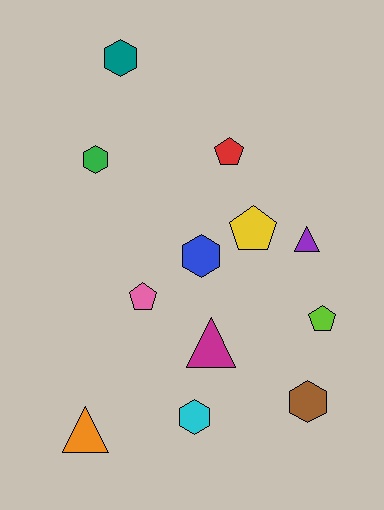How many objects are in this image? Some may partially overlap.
There are 12 objects.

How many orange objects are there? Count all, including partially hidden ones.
There is 1 orange object.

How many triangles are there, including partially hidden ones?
There are 3 triangles.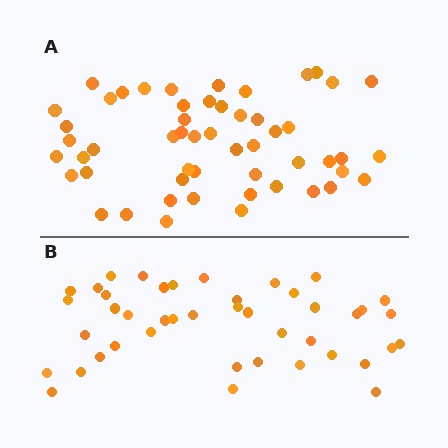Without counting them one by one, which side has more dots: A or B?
Region A (the top region) has more dots.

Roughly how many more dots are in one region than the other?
Region A has roughly 10 or so more dots than region B.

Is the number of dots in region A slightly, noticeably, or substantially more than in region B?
Region A has only slightly more — the two regions are fairly close. The ratio is roughly 1.2 to 1.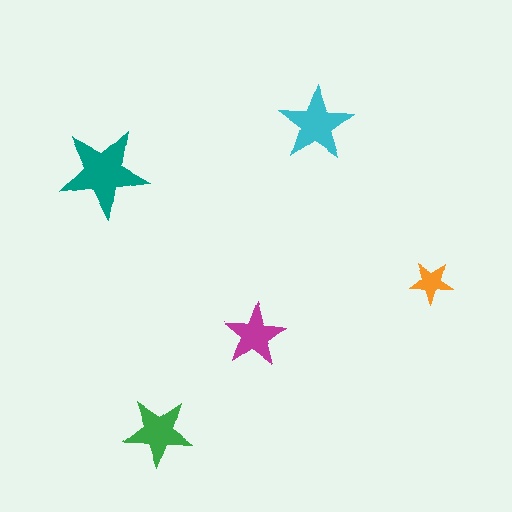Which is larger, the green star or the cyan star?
The cyan one.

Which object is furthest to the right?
The orange star is rightmost.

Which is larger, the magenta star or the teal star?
The teal one.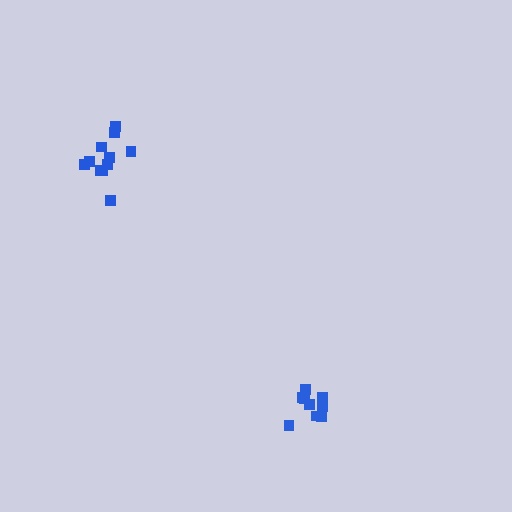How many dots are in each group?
Group 1: 11 dots, Group 2: 9 dots (20 total).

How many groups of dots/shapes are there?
There are 2 groups.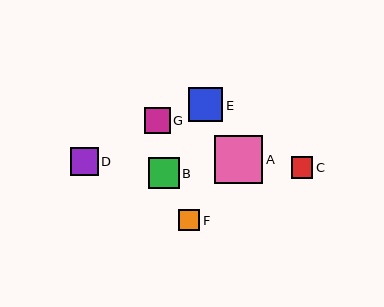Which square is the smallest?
Square F is the smallest with a size of approximately 21 pixels.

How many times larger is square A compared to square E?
Square A is approximately 1.4 times the size of square E.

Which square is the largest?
Square A is the largest with a size of approximately 48 pixels.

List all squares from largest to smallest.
From largest to smallest: A, E, B, D, G, C, F.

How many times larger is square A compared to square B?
Square A is approximately 1.6 times the size of square B.